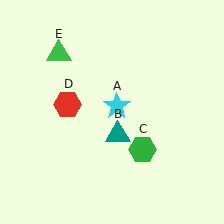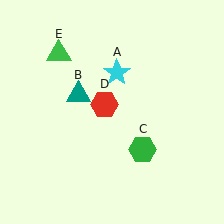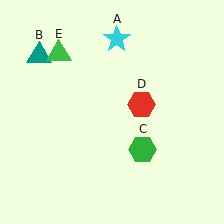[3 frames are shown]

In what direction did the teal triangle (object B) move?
The teal triangle (object B) moved up and to the left.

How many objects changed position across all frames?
3 objects changed position: cyan star (object A), teal triangle (object B), red hexagon (object D).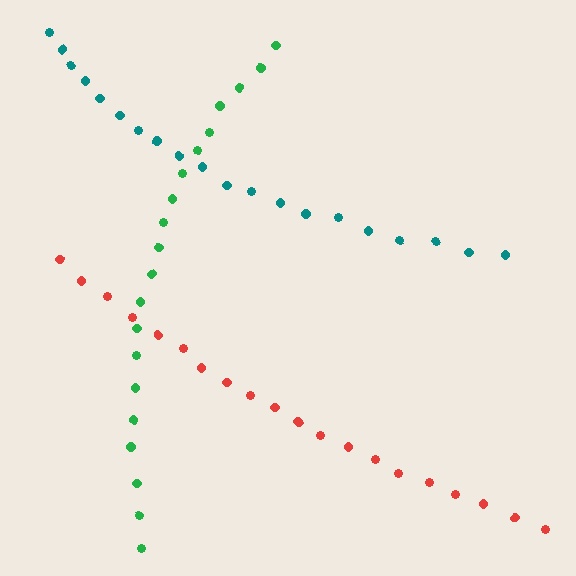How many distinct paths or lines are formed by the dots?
There are 3 distinct paths.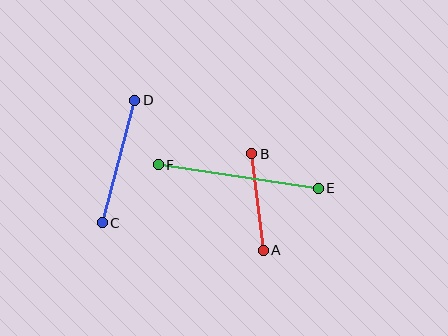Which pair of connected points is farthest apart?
Points E and F are farthest apart.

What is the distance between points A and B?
The distance is approximately 97 pixels.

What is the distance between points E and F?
The distance is approximately 162 pixels.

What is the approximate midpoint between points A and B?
The midpoint is at approximately (257, 202) pixels.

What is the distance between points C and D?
The distance is approximately 127 pixels.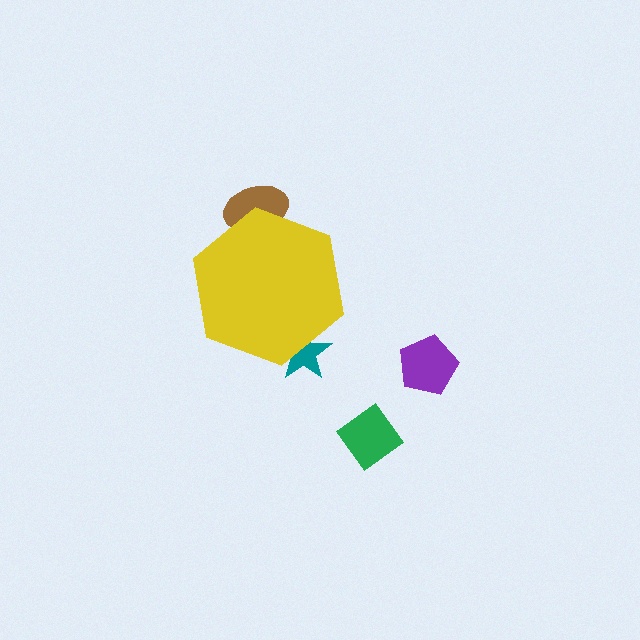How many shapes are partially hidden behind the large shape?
2 shapes are partially hidden.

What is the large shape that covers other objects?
A yellow hexagon.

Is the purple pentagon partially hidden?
No, the purple pentagon is fully visible.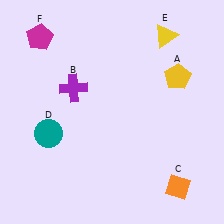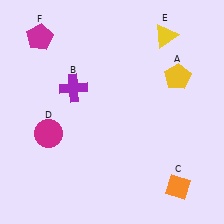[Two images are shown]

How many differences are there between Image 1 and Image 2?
There is 1 difference between the two images.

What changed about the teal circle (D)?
In Image 1, D is teal. In Image 2, it changed to magenta.